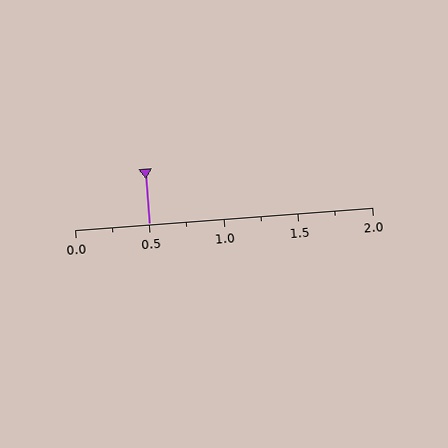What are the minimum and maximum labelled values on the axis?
The axis runs from 0.0 to 2.0.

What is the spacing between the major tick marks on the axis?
The major ticks are spaced 0.5 apart.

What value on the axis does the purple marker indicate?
The marker indicates approximately 0.5.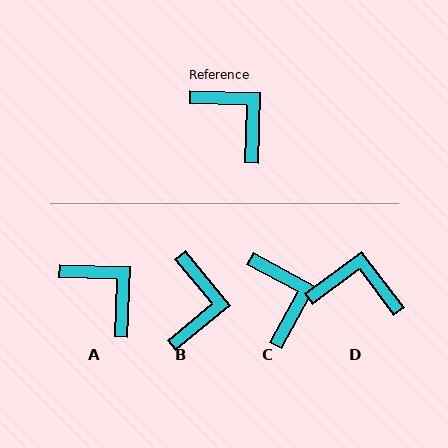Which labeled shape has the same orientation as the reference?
A.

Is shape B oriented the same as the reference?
No, it is off by about 48 degrees.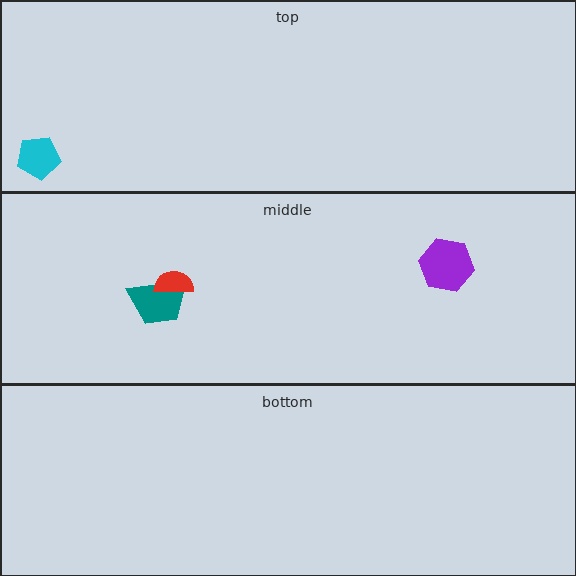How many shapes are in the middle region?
3.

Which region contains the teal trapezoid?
The middle region.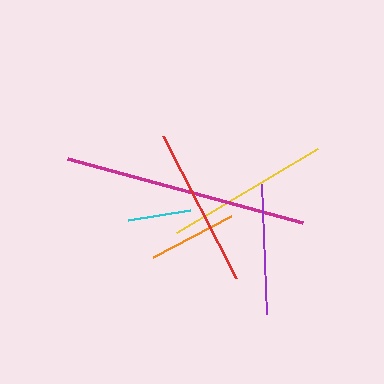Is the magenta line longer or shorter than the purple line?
The magenta line is longer than the purple line.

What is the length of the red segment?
The red segment is approximately 160 pixels long.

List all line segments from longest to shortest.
From longest to shortest: magenta, yellow, red, purple, orange, cyan.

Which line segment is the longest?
The magenta line is the longest at approximately 243 pixels.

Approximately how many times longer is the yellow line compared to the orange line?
The yellow line is approximately 1.9 times the length of the orange line.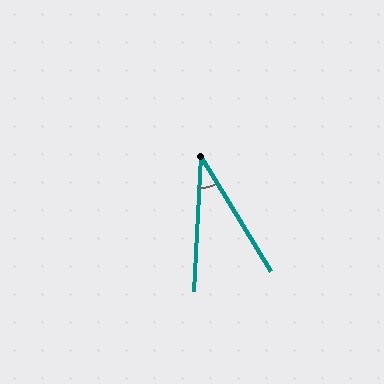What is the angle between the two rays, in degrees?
Approximately 34 degrees.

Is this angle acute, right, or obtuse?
It is acute.